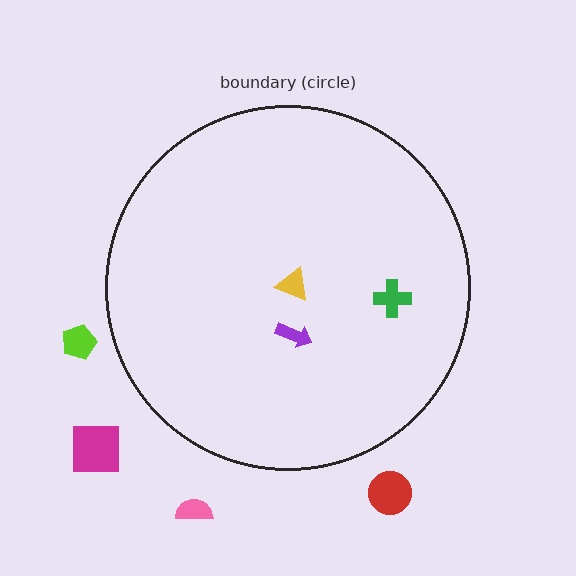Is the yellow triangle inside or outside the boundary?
Inside.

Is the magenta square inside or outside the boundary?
Outside.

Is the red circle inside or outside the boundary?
Outside.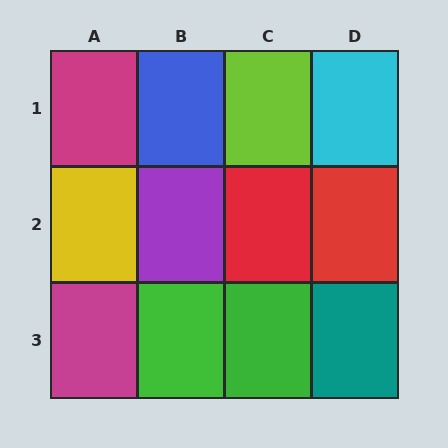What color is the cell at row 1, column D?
Cyan.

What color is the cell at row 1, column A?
Magenta.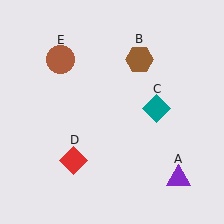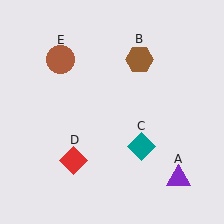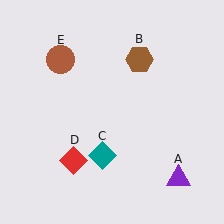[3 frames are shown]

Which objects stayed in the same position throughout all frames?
Purple triangle (object A) and brown hexagon (object B) and red diamond (object D) and brown circle (object E) remained stationary.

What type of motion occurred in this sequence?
The teal diamond (object C) rotated clockwise around the center of the scene.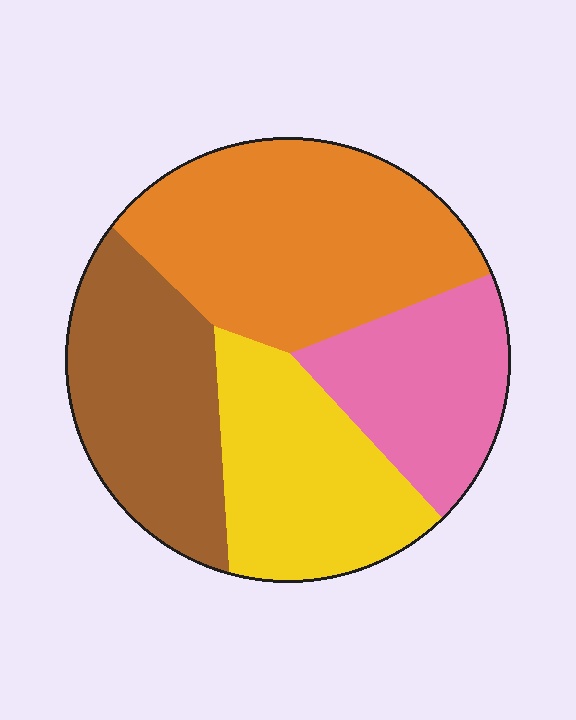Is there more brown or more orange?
Orange.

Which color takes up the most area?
Orange, at roughly 35%.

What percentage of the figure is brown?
Brown takes up about one quarter (1/4) of the figure.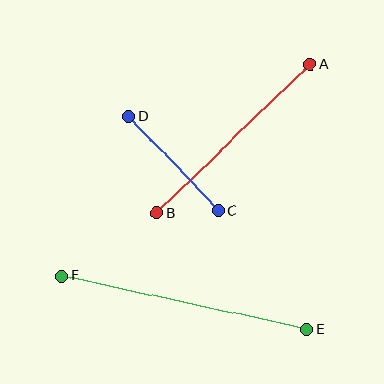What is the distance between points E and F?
The distance is approximately 250 pixels.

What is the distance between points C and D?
The distance is approximately 130 pixels.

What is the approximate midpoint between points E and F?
The midpoint is at approximately (184, 303) pixels.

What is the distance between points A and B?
The distance is approximately 214 pixels.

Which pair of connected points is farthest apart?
Points E and F are farthest apart.